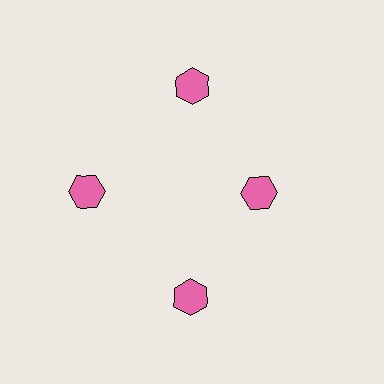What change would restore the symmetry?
The symmetry would be restored by moving it outward, back onto the ring so that all 4 hexagons sit at equal angles and equal distance from the center.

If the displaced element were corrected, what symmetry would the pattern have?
It would have 4-fold rotational symmetry — the pattern would map onto itself every 90 degrees.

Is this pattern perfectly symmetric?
No. The 4 pink hexagons are arranged in a ring, but one element near the 3 o'clock position is pulled inward toward the center, breaking the 4-fold rotational symmetry.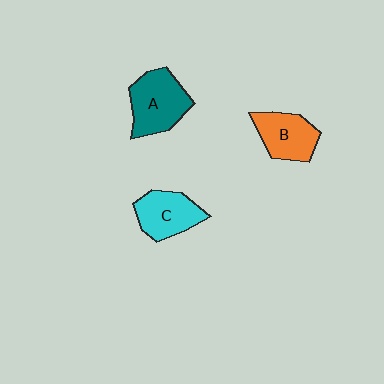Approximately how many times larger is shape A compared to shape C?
Approximately 1.2 times.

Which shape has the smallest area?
Shape B (orange).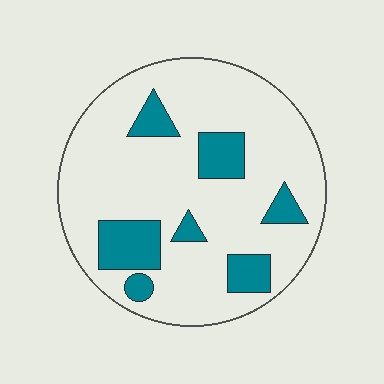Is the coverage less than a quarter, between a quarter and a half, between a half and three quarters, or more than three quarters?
Less than a quarter.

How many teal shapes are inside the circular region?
7.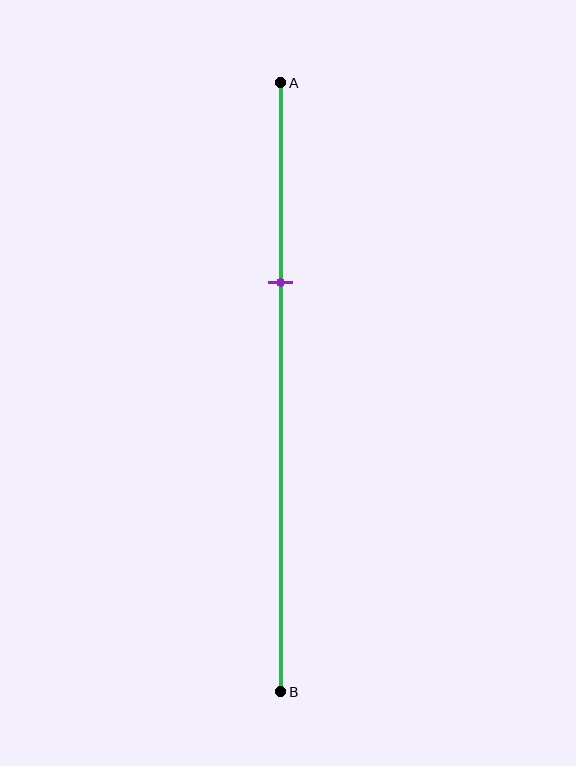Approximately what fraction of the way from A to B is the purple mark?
The purple mark is approximately 35% of the way from A to B.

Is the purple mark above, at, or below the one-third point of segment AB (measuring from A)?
The purple mark is approximately at the one-third point of segment AB.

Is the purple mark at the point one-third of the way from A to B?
Yes, the mark is approximately at the one-third point.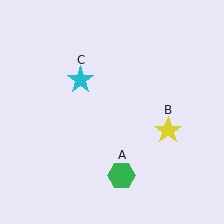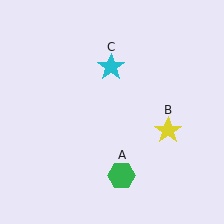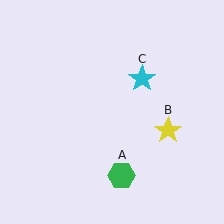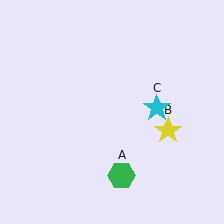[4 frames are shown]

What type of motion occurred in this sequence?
The cyan star (object C) rotated clockwise around the center of the scene.